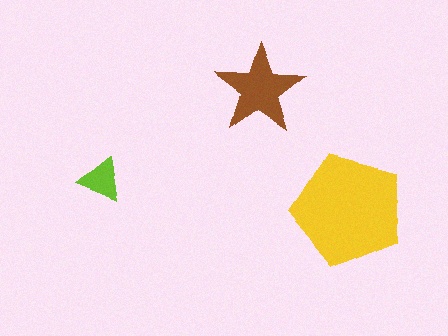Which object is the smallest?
The lime triangle.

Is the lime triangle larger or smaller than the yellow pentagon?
Smaller.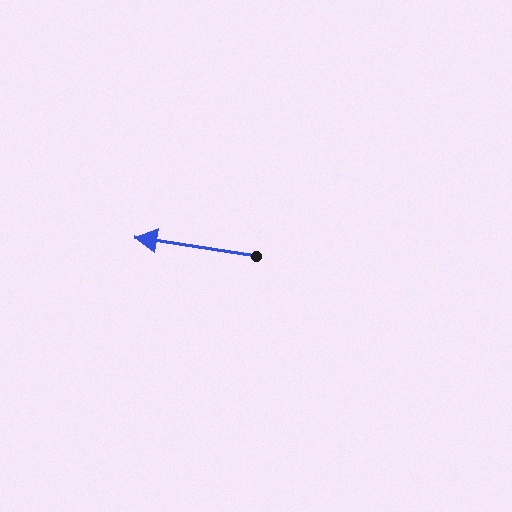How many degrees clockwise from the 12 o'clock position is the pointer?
Approximately 279 degrees.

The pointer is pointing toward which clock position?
Roughly 9 o'clock.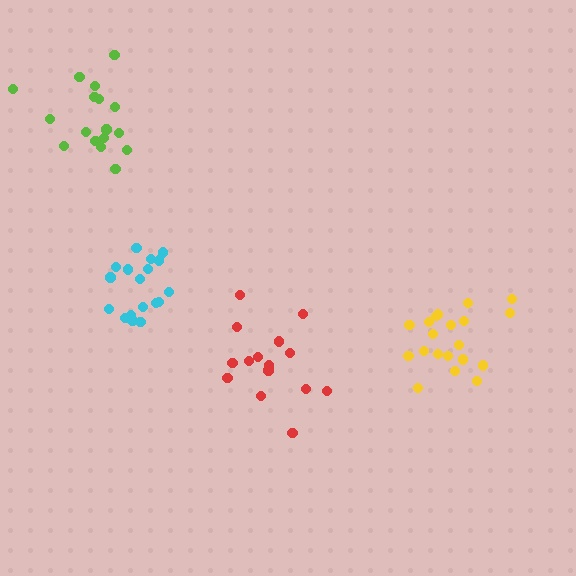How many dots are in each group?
Group 1: 17 dots, Group 2: 20 dots, Group 3: 15 dots, Group 4: 18 dots (70 total).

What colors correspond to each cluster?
The clusters are colored: lime, yellow, red, cyan.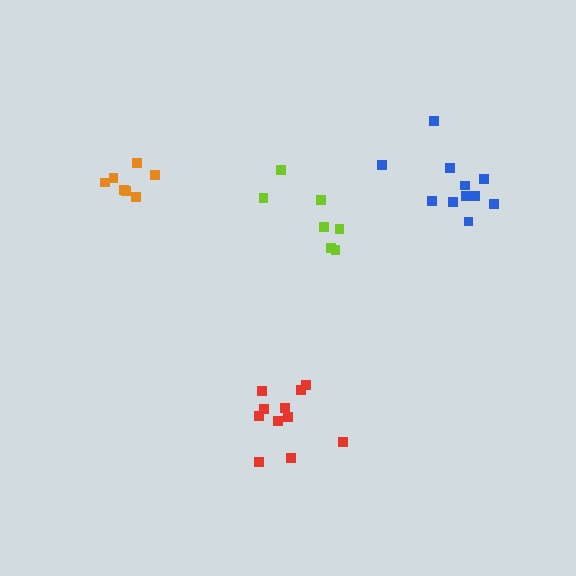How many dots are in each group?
Group 1: 7 dots, Group 2: 7 dots, Group 3: 11 dots, Group 4: 11 dots (36 total).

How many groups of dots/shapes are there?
There are 4 groups.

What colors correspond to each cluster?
The clusters are colored: orange, lime, red, blue.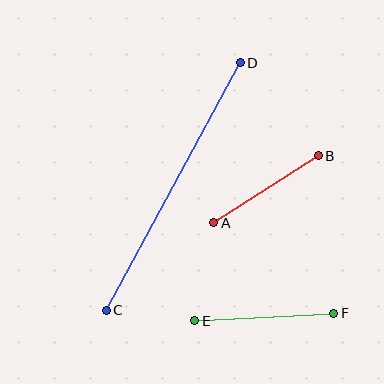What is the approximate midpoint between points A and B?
The midpoint is at approximately (266, 189) pixels.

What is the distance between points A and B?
The distance is approximately 124 pixels.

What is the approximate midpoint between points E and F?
The midpoint is at approximately (264, 317) pixels.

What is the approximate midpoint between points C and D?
The midpoint is at approximately (173, 186) pixels.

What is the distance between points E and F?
The distance is approximately 139 pixels.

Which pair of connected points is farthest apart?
Points C and D are farthest apart.